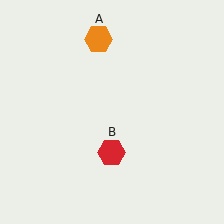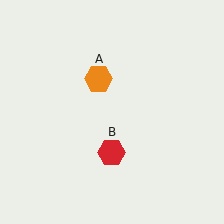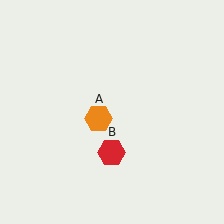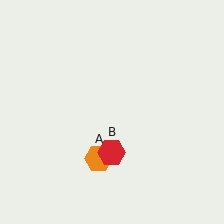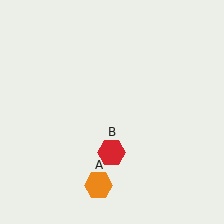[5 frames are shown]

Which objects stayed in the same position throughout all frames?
Red hexagon (object B) remained stationary.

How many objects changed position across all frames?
1 object changed position: orange hexagon (object A).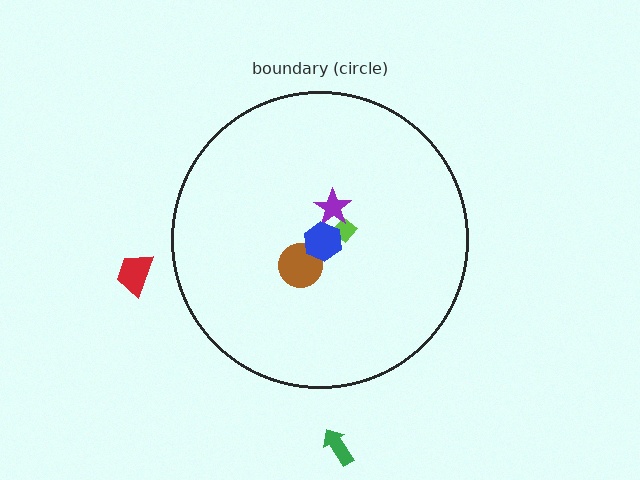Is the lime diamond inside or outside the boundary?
Inside.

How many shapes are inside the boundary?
4 inside, 2 outside.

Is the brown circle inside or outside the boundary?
Inside.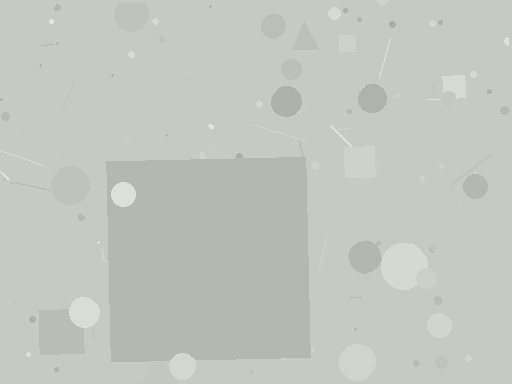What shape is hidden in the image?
A square is hidden in the image.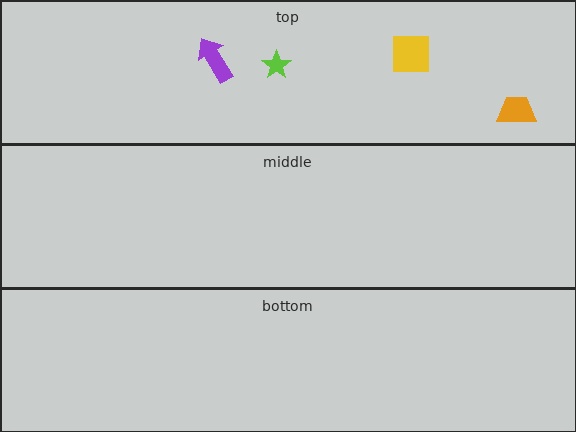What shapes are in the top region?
The purple arrow, the lime star, the orange trapezoid, the yellow square.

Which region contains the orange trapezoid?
The top region.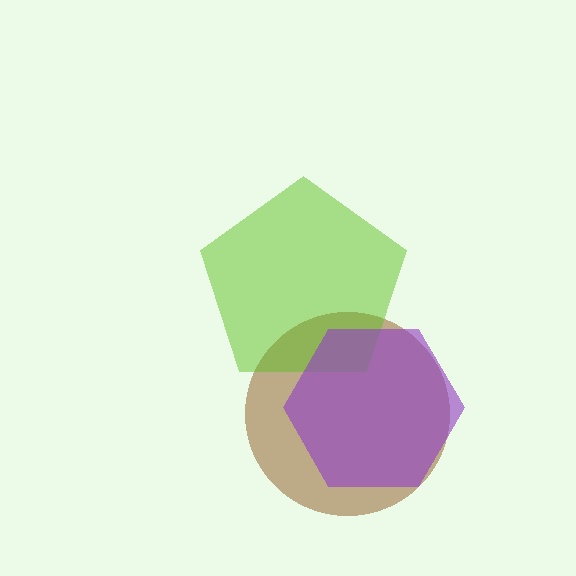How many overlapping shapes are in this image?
There are 3 overlapping shapes in the image.